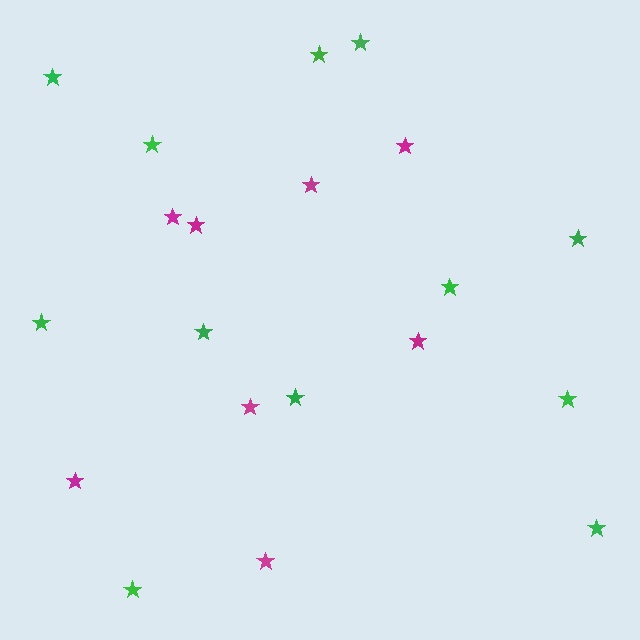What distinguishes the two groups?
There are 2 groups: one group of magenta stars (8) and one group of green stars (12).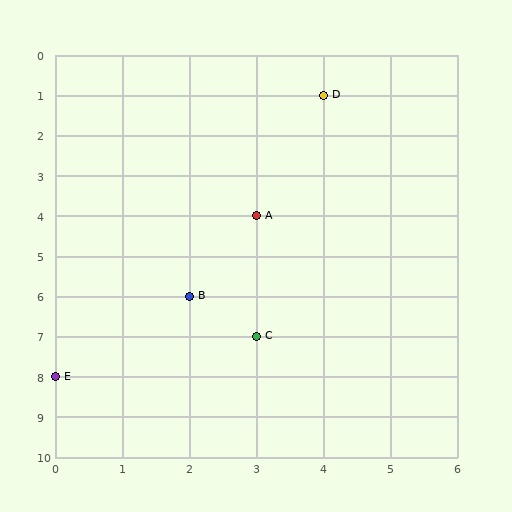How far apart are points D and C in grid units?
Points D and C are 1 column and 6 rows apart (about 6.1 grid units diagonally).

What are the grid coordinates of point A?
Point A is at grid coordinates (3, 4).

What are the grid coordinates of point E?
Point E is at grid coordinates (0, 8).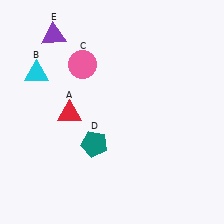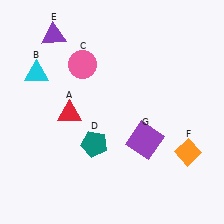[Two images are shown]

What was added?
An orange diamond (F), a purple square (G) were added in Image 2.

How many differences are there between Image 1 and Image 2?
There are 2 differences between the two images.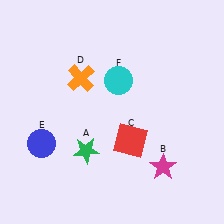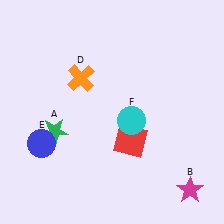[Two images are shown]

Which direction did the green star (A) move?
The green star (A) moved left.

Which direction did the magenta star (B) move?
The magenta star (B) moved right.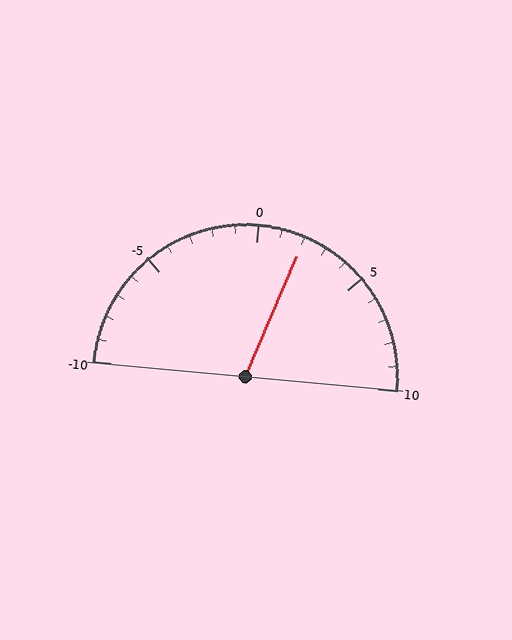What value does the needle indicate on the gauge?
The needle indicates approximately 2.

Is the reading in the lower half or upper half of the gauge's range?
The reading is in the upper half of the range (-10 to 10).